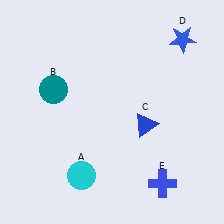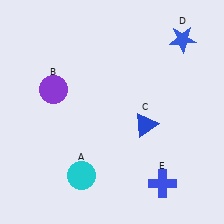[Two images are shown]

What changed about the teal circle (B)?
In Image 1, B is teal. In Image 2, it changed to purple.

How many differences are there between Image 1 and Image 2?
There is 1 difference between the two images.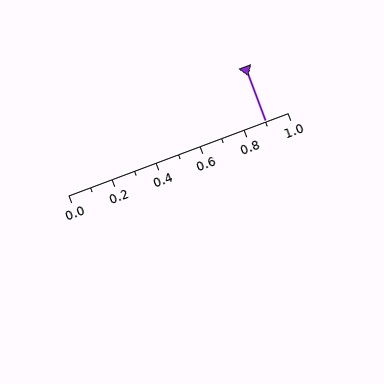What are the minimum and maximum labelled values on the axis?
The axis runs from 0.0 to 1.0.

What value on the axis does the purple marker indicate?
The marker indicates approximately 0.9.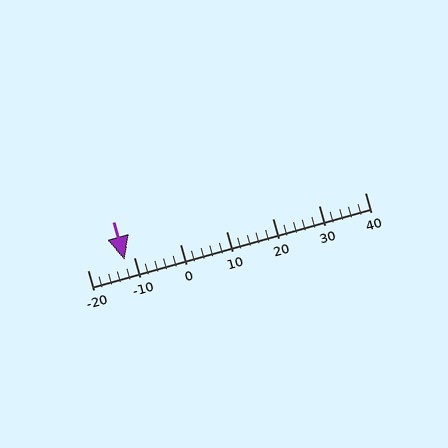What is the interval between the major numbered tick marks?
The major tick marks are spaced 10 units apart.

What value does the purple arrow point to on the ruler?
The purple arrow points to approximately -12.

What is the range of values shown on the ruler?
The ruler shows values from -20 to 40.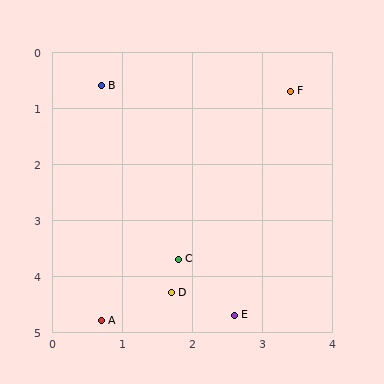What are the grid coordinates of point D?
Point D is at approximately (1.7, 4.3).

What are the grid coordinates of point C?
Point C is at approximately (1.8, 3.7).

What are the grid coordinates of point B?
Point B is at approximately (0.7, 0.6).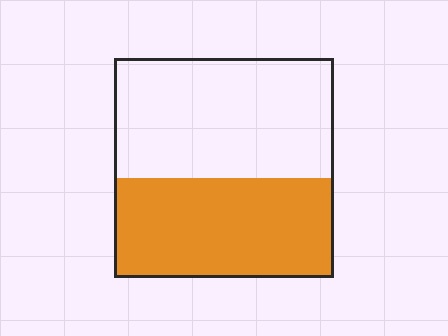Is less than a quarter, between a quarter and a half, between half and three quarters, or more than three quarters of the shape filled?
Between a quarter and a half.